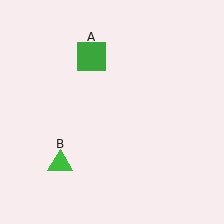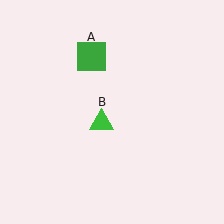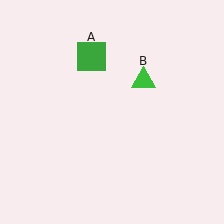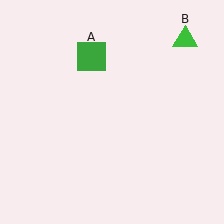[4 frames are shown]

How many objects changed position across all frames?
1 object changed position: green triangle (object B).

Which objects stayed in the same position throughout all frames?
Green square (object A) remained stationary.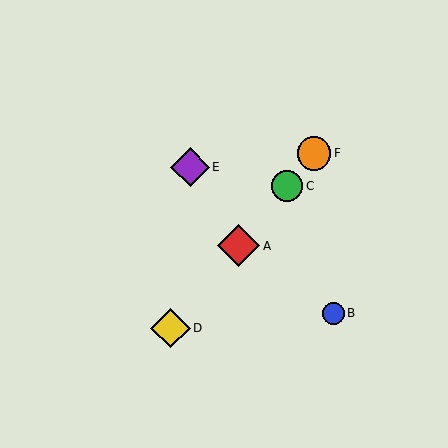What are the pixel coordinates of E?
Object E is at (190, 167).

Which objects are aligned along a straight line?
Objects A, C, D, F are aligned along a straight line.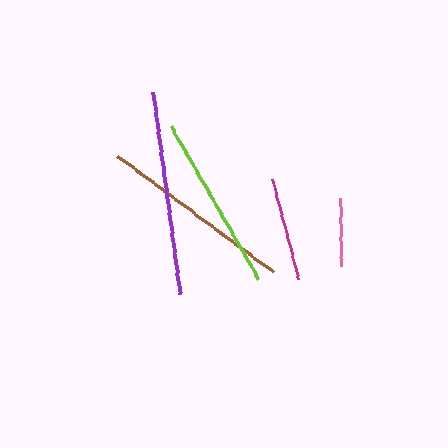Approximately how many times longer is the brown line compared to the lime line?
The brown line is approximately 1.1 times the length of the lime line.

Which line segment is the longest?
The purple line is the longest at approximately 204 pixels.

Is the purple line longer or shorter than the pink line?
The purple line is longer than the pink line.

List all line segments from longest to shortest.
From longest to shortest: purple, brown, lime, magenta, pink.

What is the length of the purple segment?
The purple segment is approximately 204 pixels long.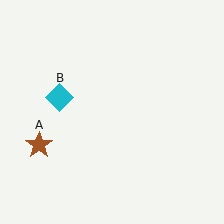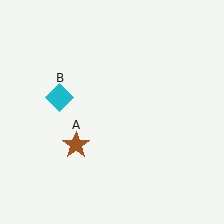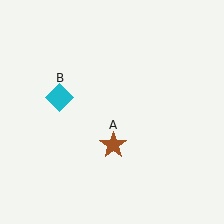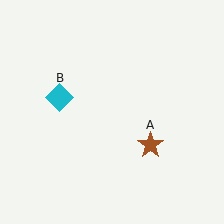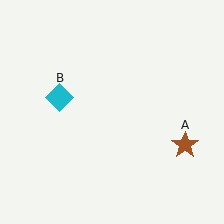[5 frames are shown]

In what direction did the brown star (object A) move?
The brown star (object A) moved right.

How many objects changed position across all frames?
1 object changed position: brown star (object A).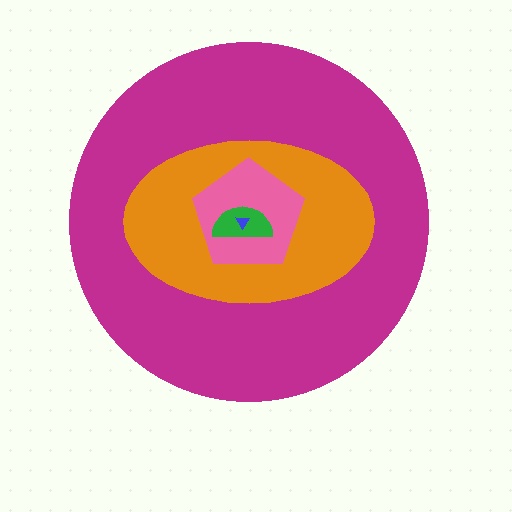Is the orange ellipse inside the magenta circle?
Yes.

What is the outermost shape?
The magenta circle.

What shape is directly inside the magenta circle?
The orange ellipse.